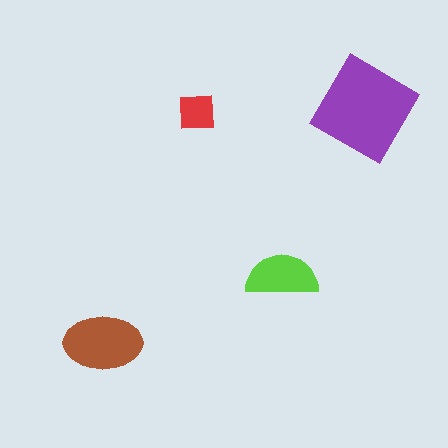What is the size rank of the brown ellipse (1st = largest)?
2nd.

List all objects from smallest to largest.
The red square, the lime semicircle, the brown ellipse, the purple diamond.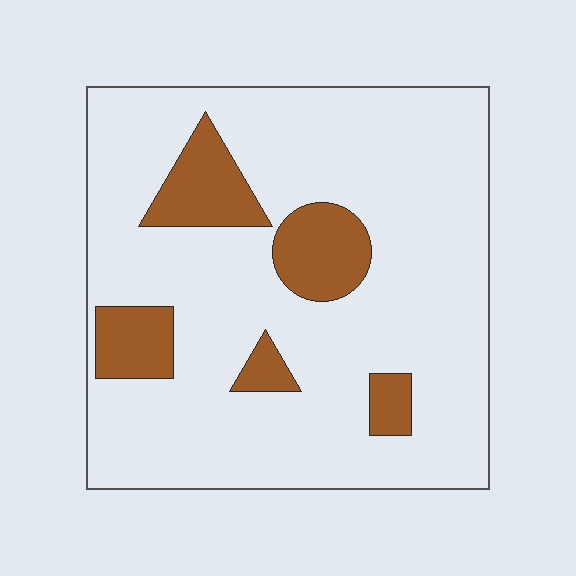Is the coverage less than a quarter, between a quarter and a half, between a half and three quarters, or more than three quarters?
Less than a quarter.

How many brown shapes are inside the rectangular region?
5.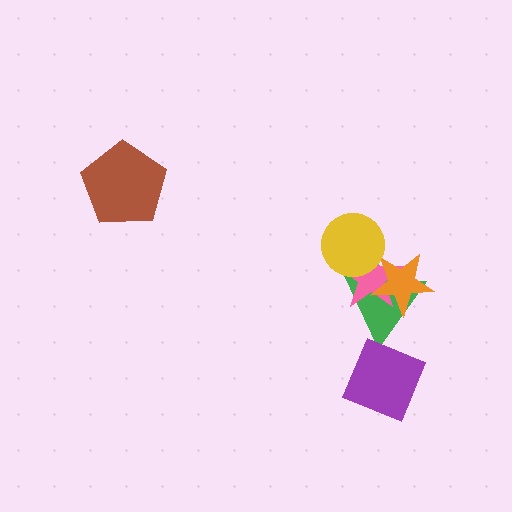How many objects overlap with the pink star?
3 objects overlap with the pink star.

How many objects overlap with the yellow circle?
2 objects overlap with the yellow circle.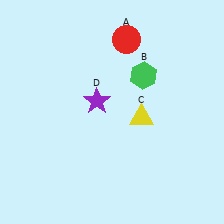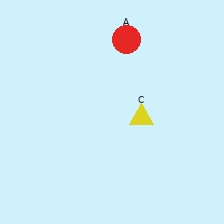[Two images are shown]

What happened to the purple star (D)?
The purple star (D) was removed in Image 2. It was in the top-left area of Image 1.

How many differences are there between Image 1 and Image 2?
There are 2 differences between the two images.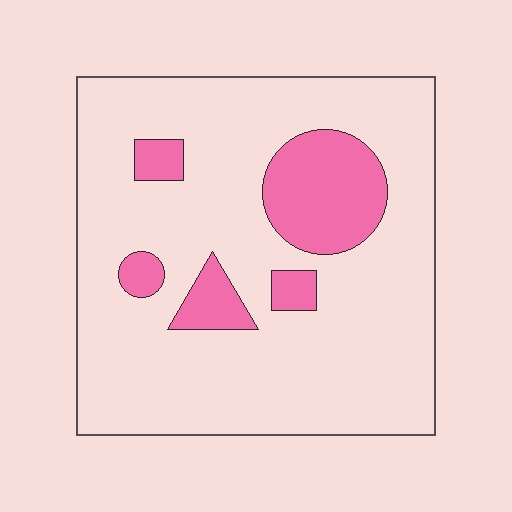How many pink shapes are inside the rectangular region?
5.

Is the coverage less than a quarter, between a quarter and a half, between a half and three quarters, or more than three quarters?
Less than a quarter.